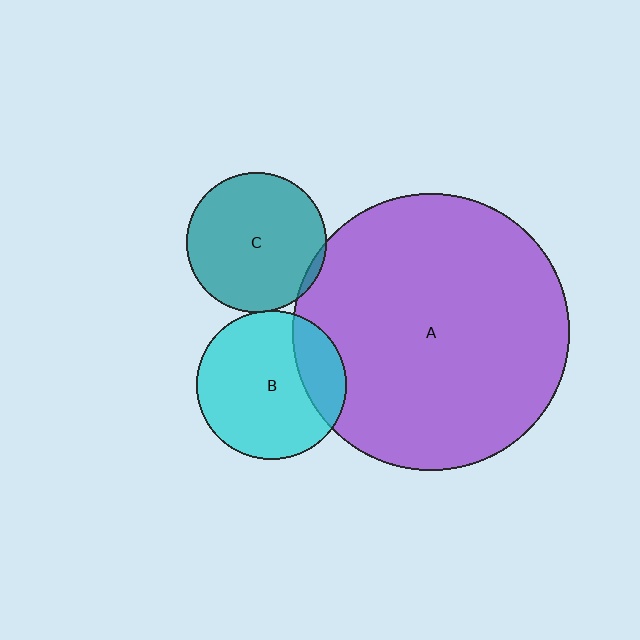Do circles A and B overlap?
Yes.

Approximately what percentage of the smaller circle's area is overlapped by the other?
Approximately 20%.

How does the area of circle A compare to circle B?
Approximately 3.4 times.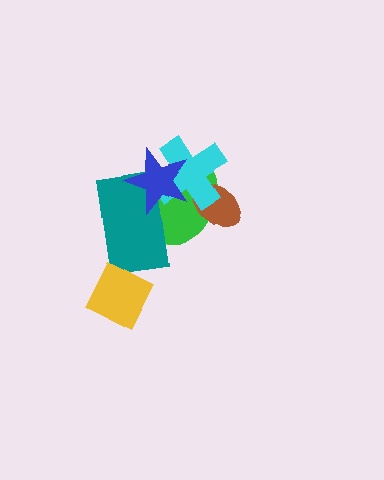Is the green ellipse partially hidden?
Yes, it is partially covered by another shape.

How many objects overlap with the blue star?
3 objects overlap with the blue star.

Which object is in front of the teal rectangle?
The blue star is in front of the teal rectangle.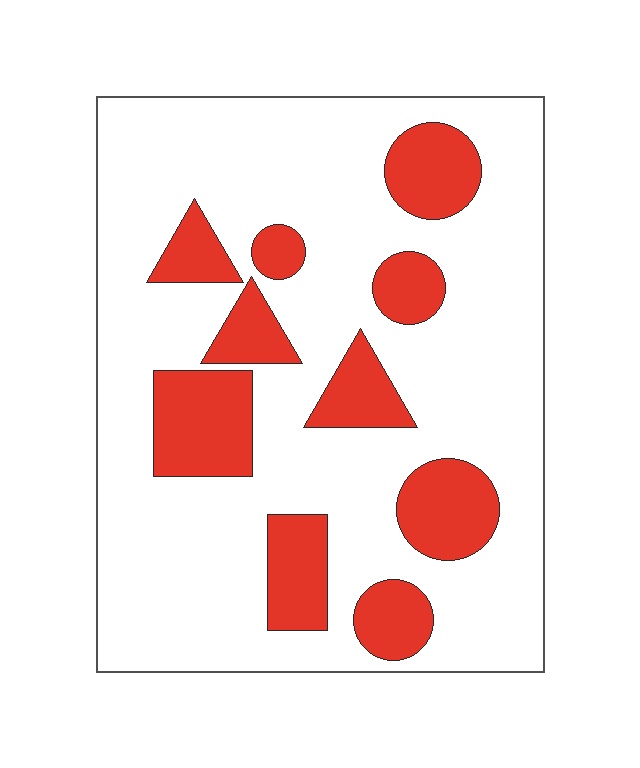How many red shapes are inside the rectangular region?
10.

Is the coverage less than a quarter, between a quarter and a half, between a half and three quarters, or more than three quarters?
Less than a quarter.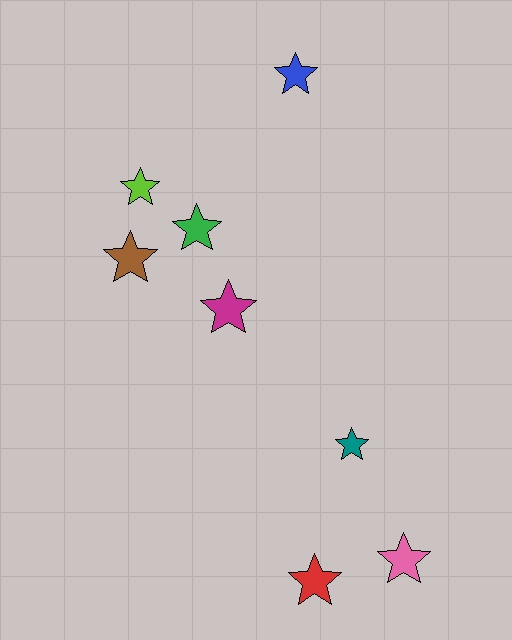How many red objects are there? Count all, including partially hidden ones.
There is 1 red object.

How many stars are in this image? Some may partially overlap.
There are 8 stars.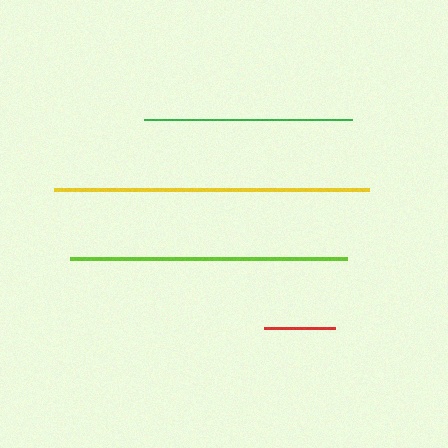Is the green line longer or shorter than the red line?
The green line is longer than the red line.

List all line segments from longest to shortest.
From longest to shortest: yellow, lime, green, red.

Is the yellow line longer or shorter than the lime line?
The yellow line is longer than the lime line.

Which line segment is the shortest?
The red line is the shortest at approximately 71 pixels.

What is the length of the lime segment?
The lime segment is approximately 278 pixels long.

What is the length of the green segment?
The green segment is approximately 208 pixels long.